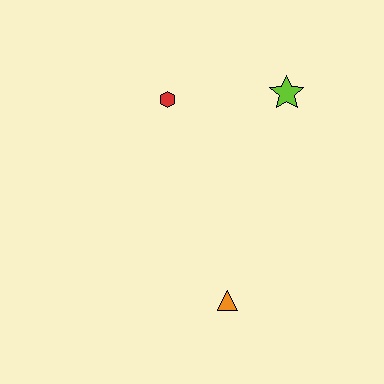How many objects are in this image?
There are 3 objects.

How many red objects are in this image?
There is 1 red object.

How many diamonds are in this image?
There are no diamonds.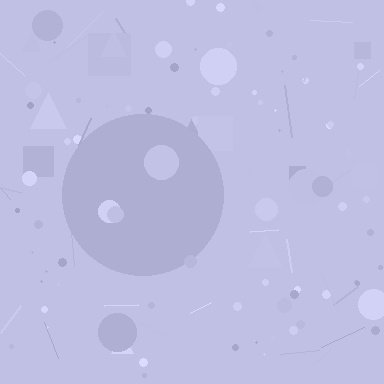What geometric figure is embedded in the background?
A circle is embedded in the background.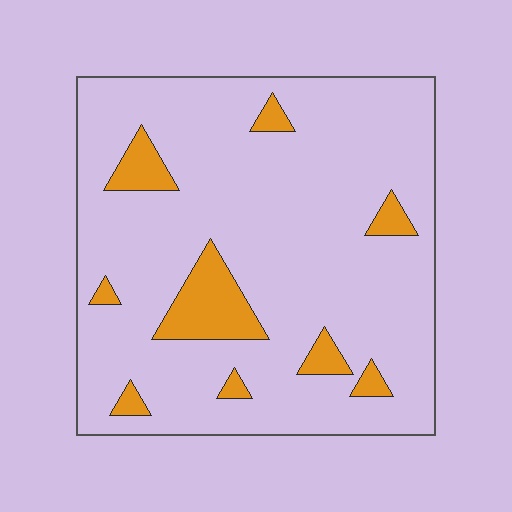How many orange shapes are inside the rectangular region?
9.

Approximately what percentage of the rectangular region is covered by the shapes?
Approximately 10%.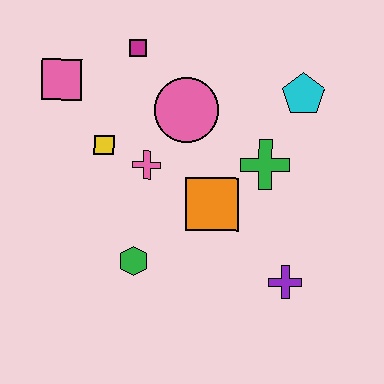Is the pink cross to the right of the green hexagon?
Yes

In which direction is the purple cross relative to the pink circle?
The purple cross is below the pink circle.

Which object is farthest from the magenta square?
The purple cross is farthest from the magenta square.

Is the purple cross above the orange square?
No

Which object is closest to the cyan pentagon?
The green cross is closest to the cyan pentagon.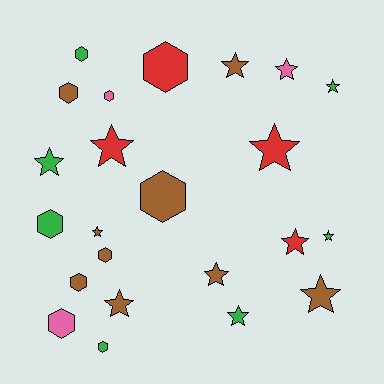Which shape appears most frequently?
Star, with 13 objects.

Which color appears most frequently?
Brown, with 9 objects.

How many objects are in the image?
There are 23 objects.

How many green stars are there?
There are 4 green stars.